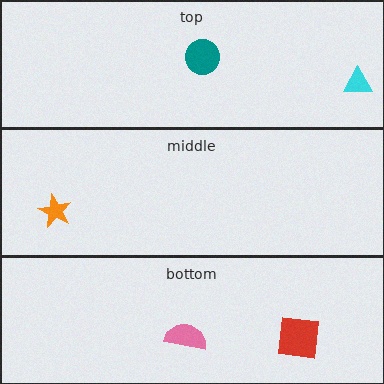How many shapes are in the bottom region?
2.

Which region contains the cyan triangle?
The top region.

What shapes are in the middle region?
The orange star.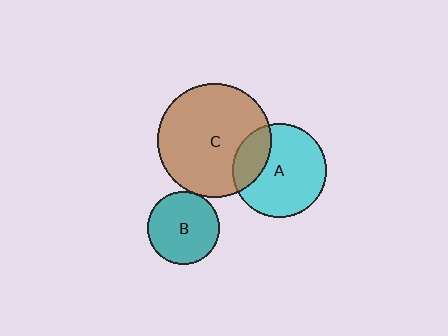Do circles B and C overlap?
Yes.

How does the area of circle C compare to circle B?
Approximately 2.5 times.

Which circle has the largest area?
Circle C (brown).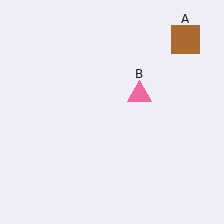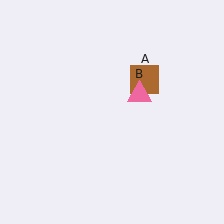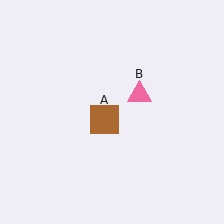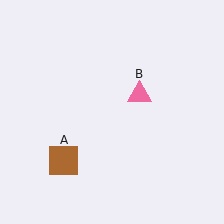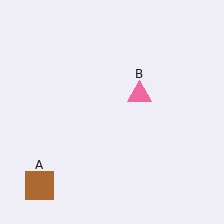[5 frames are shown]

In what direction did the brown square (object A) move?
The brown square (object A) moved down and to the left.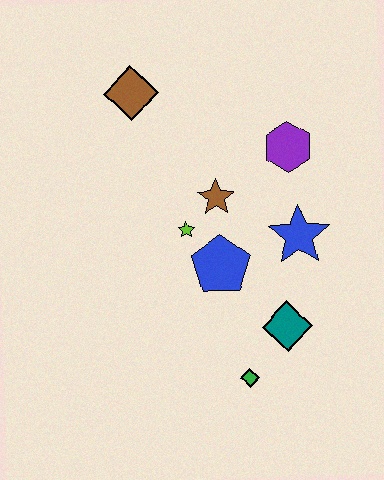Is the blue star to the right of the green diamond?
Yes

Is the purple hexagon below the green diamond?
No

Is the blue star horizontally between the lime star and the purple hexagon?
No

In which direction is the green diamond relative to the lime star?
The green diamond is below the lime star.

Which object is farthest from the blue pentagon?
The brown diamond is farthest from the blue pentagon.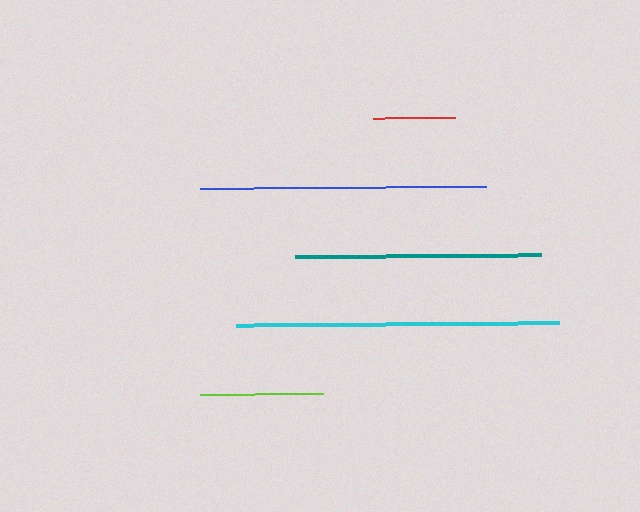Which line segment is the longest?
The cyan line is the longest at approximately 323 pixels.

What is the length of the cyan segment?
The cyan segment is approximately 323 pixels long.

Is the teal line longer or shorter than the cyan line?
The cyan line is longer than the teal line.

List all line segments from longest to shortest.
From longest to shortest: cyan, blue, teal, lime, red.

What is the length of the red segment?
The red segment is approximately 82 pixels long.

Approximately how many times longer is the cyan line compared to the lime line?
The cyan line is approximately 2.6 times the length of the lime line.